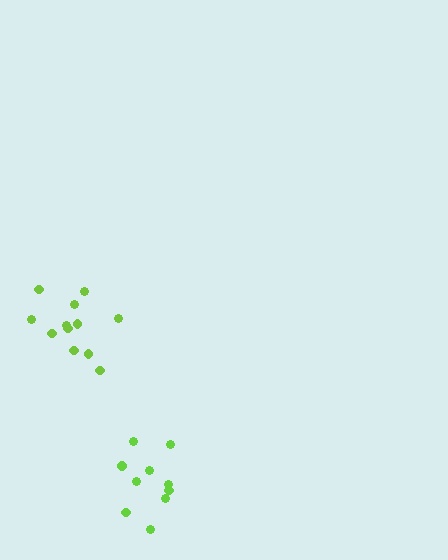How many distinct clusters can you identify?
There are 2 distinct clusters.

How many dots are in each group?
Group 1: 10 dots, Group 2: 12 dots (22 total).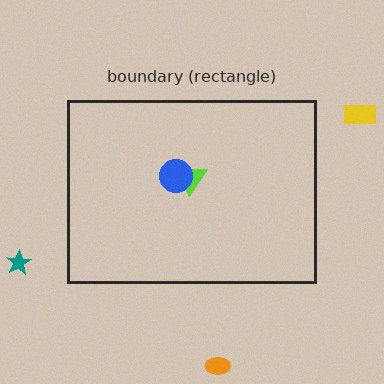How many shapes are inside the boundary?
2 inside, 3 outside.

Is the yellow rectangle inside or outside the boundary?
Outside.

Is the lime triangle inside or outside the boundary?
Inside.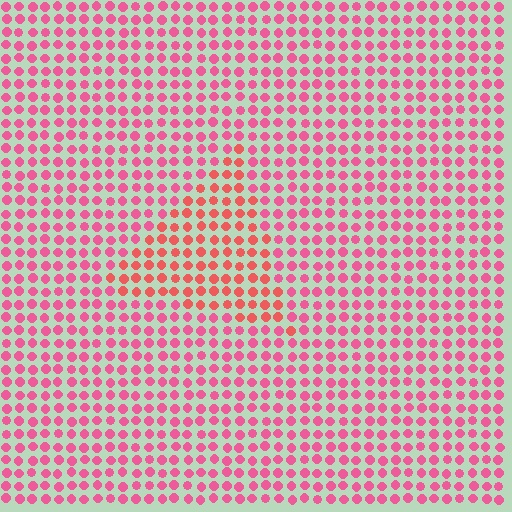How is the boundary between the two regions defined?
The boundary is defined purely by a slight shift in hue (about 26 degrees). Spacing, size, and orientation are identical on both sides.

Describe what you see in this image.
The image is filled with small pink elements in a uniform arrangement. A triangle-shaped region is visible where the elements are tinted to a slightly different hue, forming a subtle color boundary.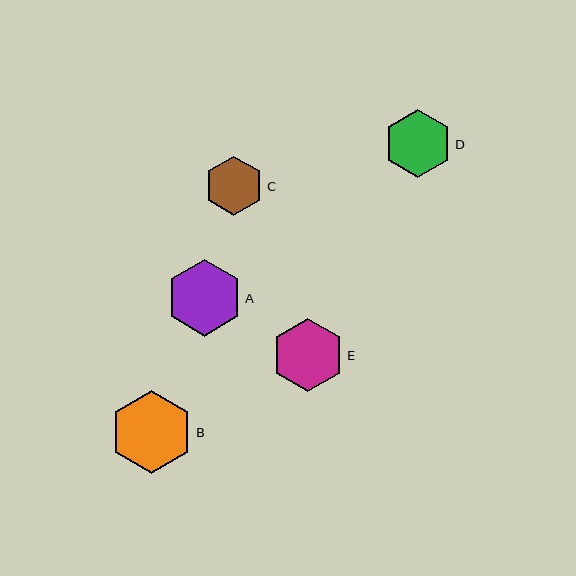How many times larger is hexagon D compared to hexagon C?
Hexagon D is approximately 1.2 times the size of hexagon C.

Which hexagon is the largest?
Hexagon B is the largest with a size of approximately 83 pixels.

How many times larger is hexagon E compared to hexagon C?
Hexagon E is approximately 1.2 times the size of hexagon C.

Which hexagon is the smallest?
Hexagon C is the smallest with a size of approximately 59 pixels.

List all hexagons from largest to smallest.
From largest to smallest: B, A, E, D, C.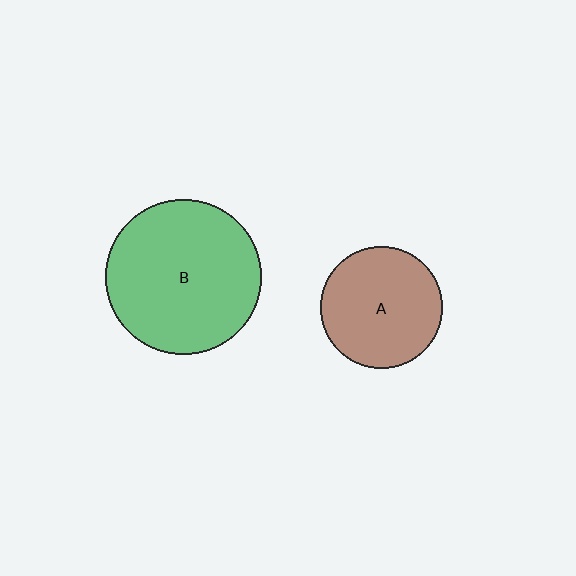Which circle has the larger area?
Circle B (green).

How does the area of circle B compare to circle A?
Approximately 1.6 times.